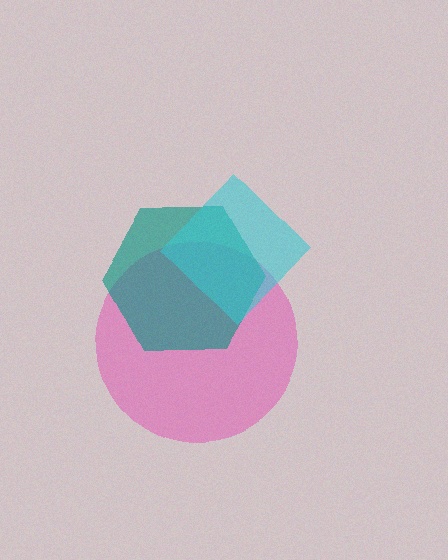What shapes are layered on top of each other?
The layered shapes are: a pink circle, a teal hexagon, a cyan diamond.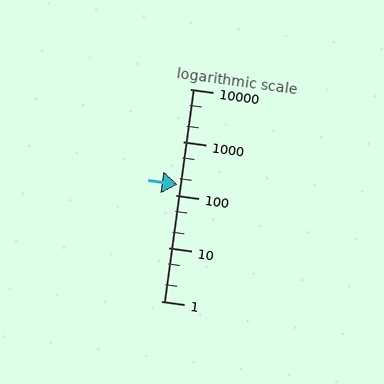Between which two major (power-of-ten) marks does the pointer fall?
The pointer is between 100 and 1000.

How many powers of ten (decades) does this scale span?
The scale spans 4 decades, from 1 to 10000.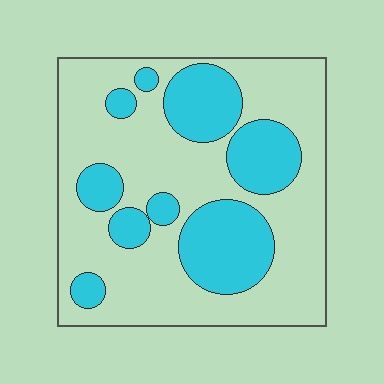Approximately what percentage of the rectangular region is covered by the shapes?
Approximately 30%.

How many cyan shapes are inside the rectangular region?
9.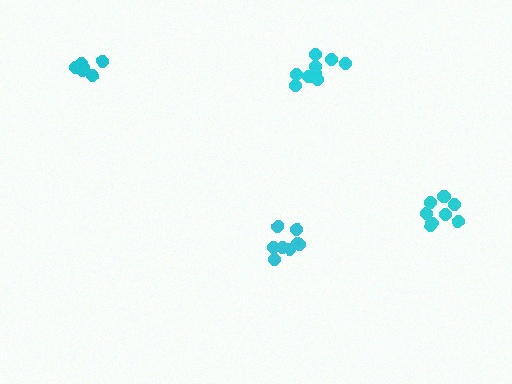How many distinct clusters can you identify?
There are 4 distinct clusters.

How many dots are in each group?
Group 1: 10 dots, Group 2: 6 dots, Group 3: 8 dots, Group 4: 8 dots (32 total).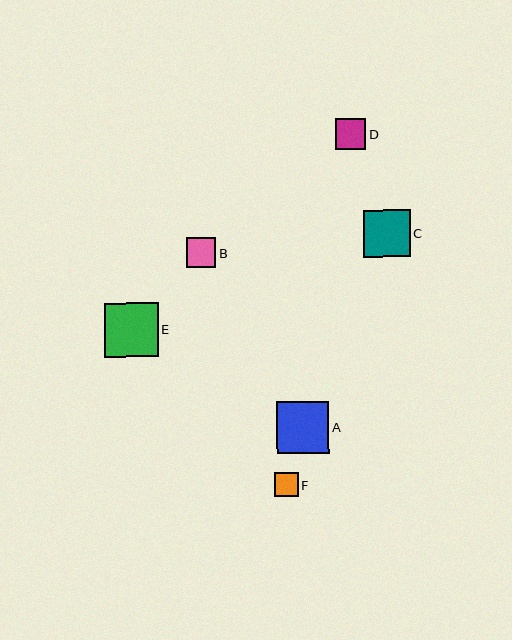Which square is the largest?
Square E is the largest with a size of approximately 54 pixels.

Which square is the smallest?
Square F is the smallest with a size of approximately 24 pixels.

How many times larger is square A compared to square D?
Square A is approximately 1.7 times the size of square D.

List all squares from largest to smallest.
From largest to smallest: E, A, C, D, B, F.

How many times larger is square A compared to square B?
Square A is approximately 1.8 times the size of square B.